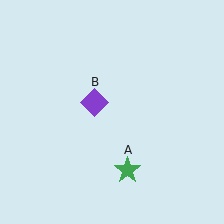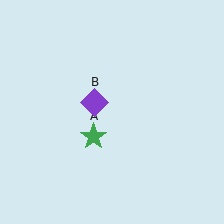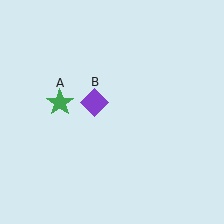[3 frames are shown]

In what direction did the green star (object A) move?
The green star (object A) moved up and to the left.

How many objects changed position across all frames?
1 object changed position: green star (object A).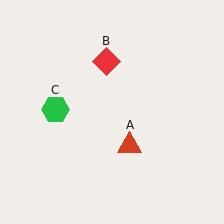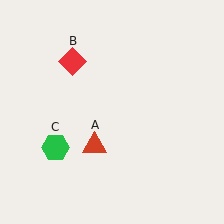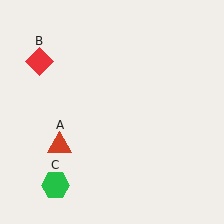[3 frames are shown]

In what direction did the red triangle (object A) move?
The red triangle (object A) moved left.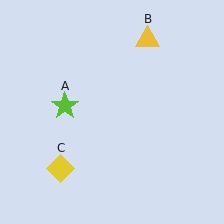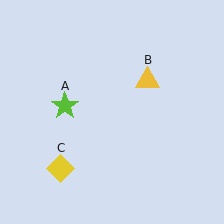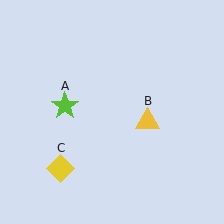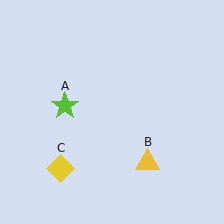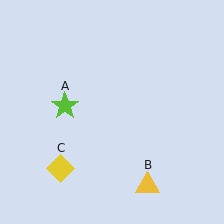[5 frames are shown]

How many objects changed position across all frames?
1 object changed position: yellow triangle (object B).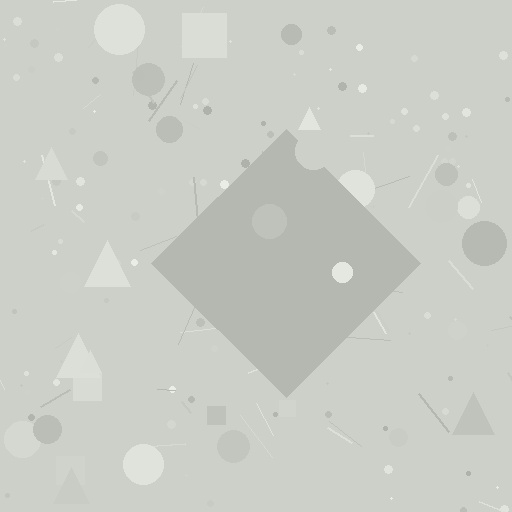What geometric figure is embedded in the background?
A diamond is embedded in the background.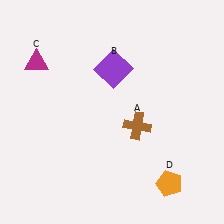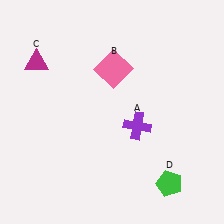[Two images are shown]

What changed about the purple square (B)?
In Image 1, B is purple. In Image 2, it changed to pink.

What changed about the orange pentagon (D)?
In Image 1, D is orange. In Image 2, it changed to green.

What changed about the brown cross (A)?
In Image 1, A is brown. In Image 2, it changed to purple.